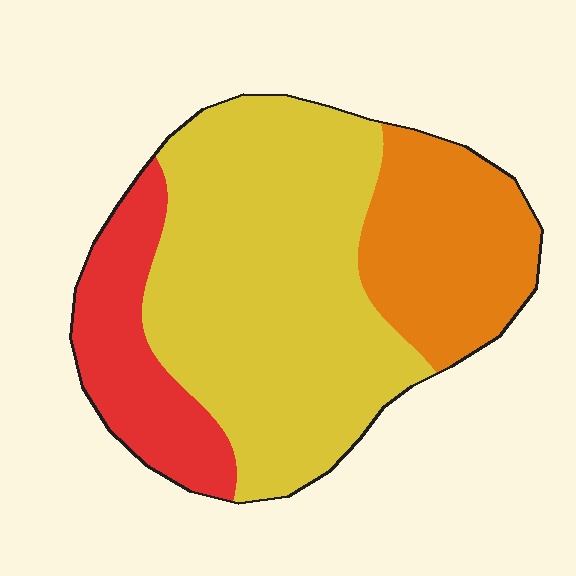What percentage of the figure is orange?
Orange takes up about one quarter (1/4) of the figure.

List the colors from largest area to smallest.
From largest to smallest: yellow, orange, red.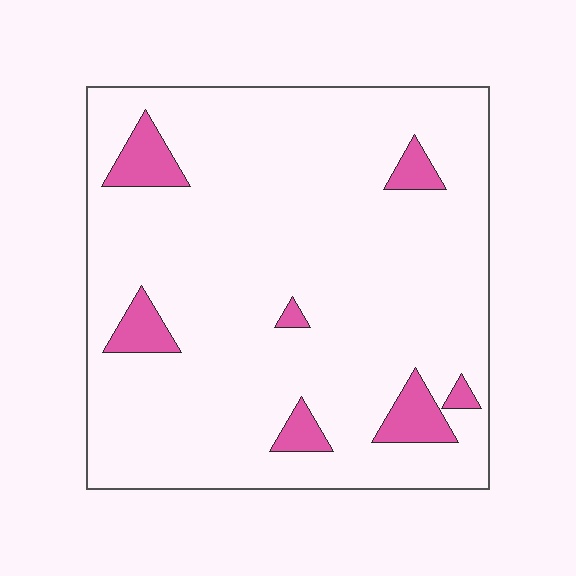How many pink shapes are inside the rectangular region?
7.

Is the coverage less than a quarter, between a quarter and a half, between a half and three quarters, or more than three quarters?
Less than a quarter.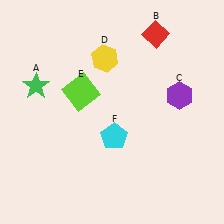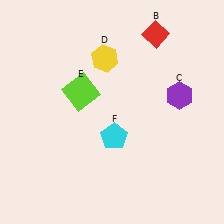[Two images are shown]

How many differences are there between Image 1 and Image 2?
There is 1 difference between the two images.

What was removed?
The green star (A) was removed in Image 2.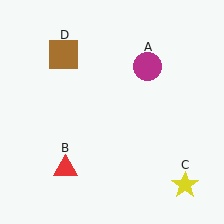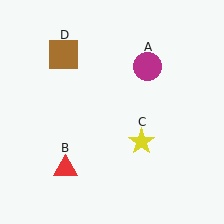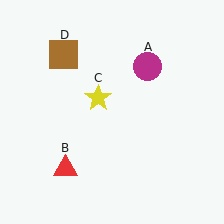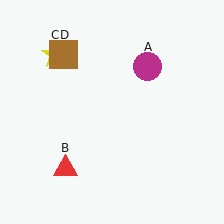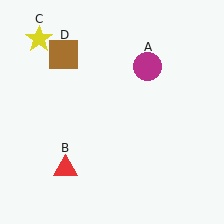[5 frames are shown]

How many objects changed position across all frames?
1 object changed position: yellow star (object C).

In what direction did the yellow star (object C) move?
The yellow star (object C) moved up and to the left.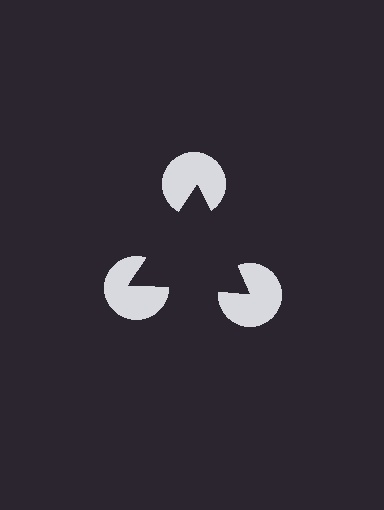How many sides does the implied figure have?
3 sides.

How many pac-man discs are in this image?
There are 3 — one at each vertex of the illusory triangle.